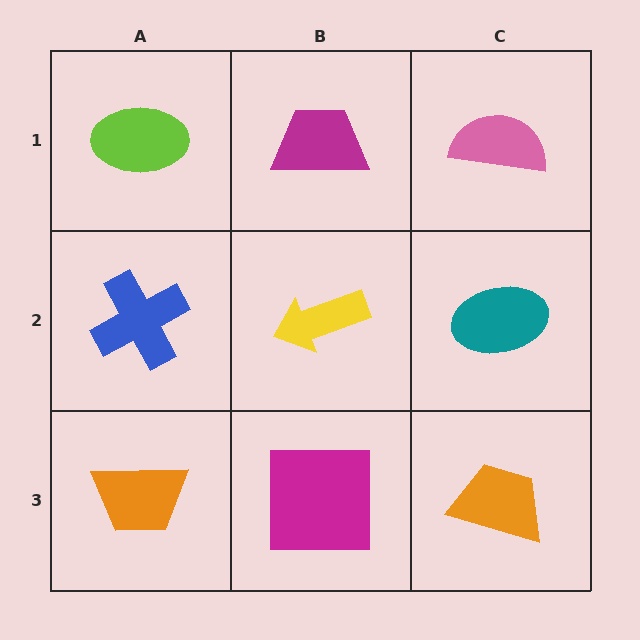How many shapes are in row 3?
3 shapes.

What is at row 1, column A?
A lime ellipse.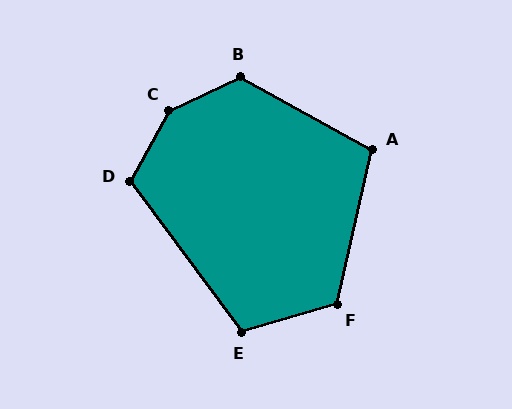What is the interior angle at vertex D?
Approximately 115 degrees (obtuse).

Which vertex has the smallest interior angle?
A, at approximately 106 degrees.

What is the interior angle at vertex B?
Approximately 126 degrees (obtuse).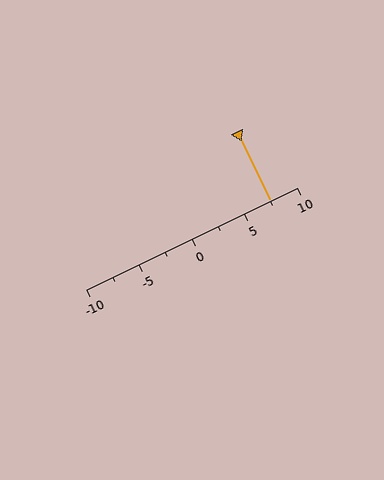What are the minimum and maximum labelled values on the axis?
The axis runs from -10 to 10.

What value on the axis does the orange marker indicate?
The marker indicates approximately 7.5.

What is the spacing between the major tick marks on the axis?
The major ticks are spaced 5 apart.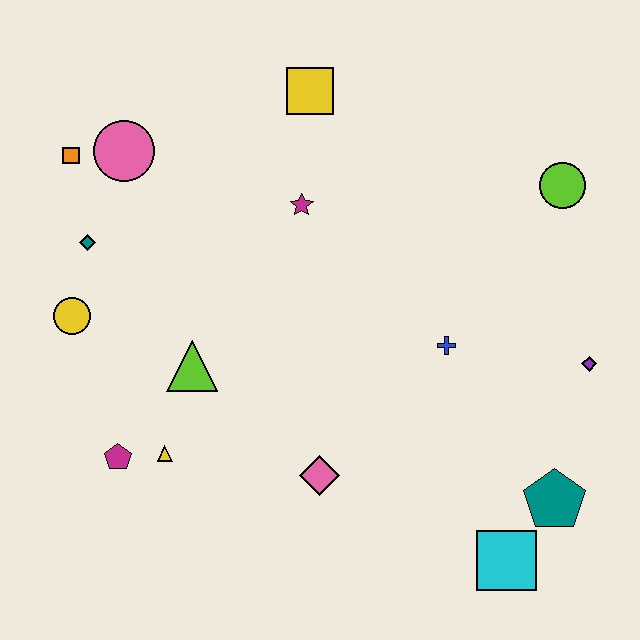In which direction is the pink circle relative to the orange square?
The pink circle is to the right of the orange square.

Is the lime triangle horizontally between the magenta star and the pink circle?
Yes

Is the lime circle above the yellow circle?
Yes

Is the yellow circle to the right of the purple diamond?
No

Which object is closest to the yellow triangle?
The magenta pentagon is closest to the yellow triangle.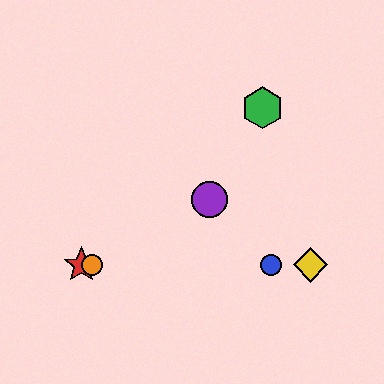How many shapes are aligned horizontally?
4 shapes (the red star, the blue circle, the yellow diamond, the orange circle) are aligned horizontally.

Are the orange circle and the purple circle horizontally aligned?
No, the orange circle is at y≈265 and the purple circle is at y≈200.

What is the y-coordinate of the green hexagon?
The green hexagon is at y≈108.